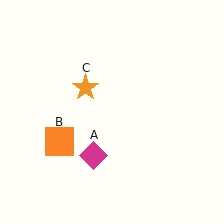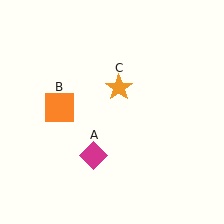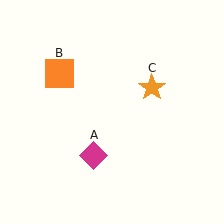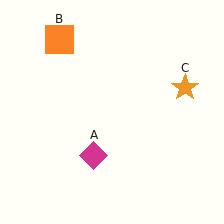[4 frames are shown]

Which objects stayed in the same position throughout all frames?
Magenta diamond (object A) remained stationary.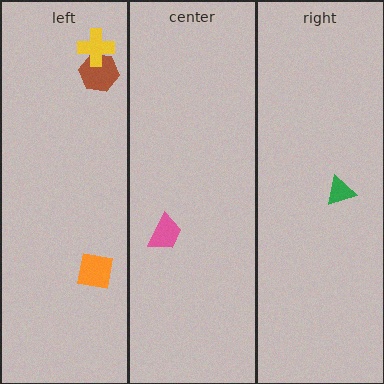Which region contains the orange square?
The left region.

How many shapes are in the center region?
1.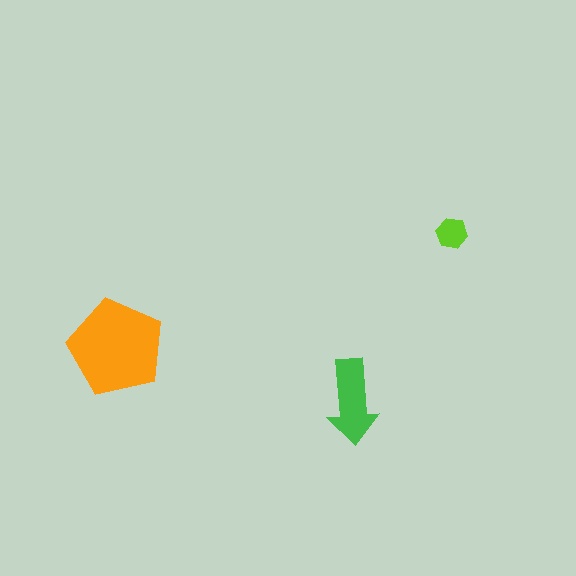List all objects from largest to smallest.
The orange pentagon, the green arrow, the lime hexagon.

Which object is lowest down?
The green arrow is bottommost.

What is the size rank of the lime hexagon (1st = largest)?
3rd.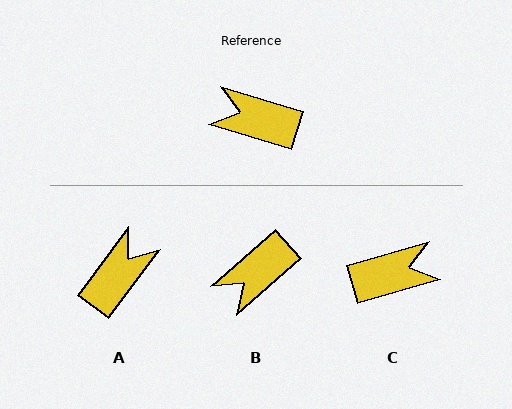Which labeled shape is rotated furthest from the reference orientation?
C, about 147 degrees away.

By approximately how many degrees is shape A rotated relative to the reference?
Approximately 110 degrees clockwise.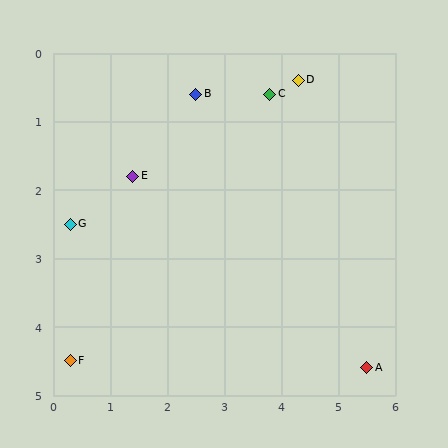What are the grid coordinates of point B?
Point B is at approximately (2.5, 0.6).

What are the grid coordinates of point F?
Point F is at approximately (0.3, 4.5).